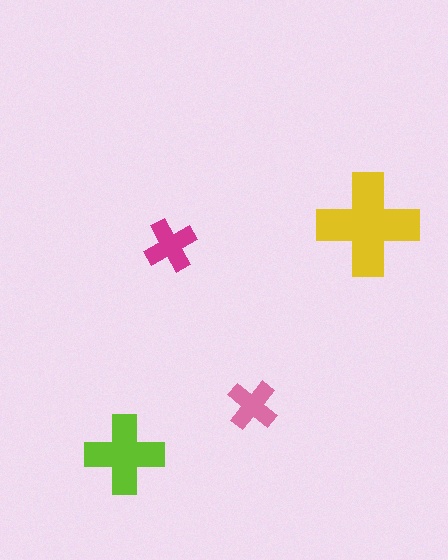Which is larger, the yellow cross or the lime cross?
The yellow one.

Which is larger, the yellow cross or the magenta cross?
The yellow one.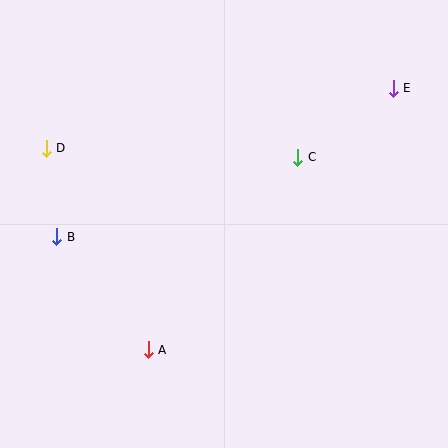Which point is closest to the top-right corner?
Point E is closest to the top-right corner.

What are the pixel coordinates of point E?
Point E is at (393, 88).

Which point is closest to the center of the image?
Point C at (298, 157) is closest to the center.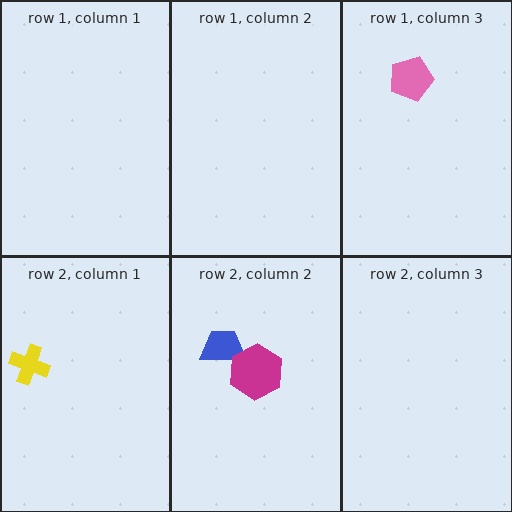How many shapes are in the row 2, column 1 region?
1.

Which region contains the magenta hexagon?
The row 2, column 2 region.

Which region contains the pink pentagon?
The row 1, column 3 region.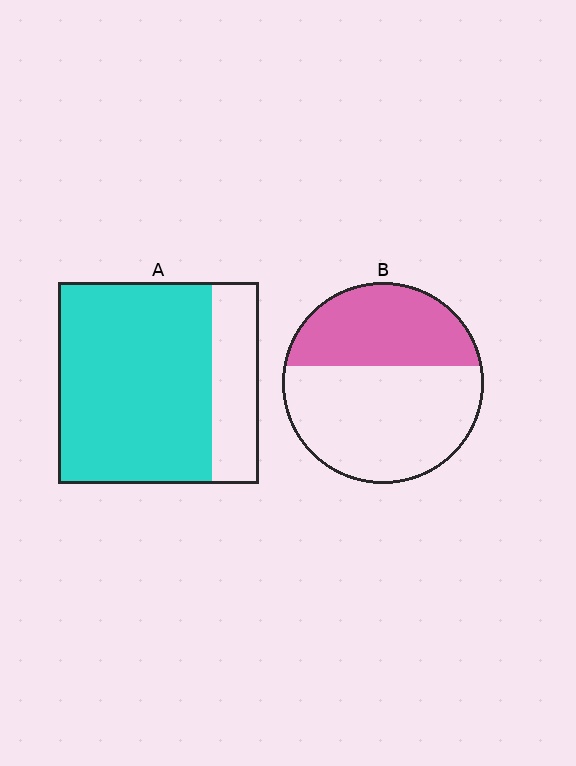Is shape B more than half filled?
No.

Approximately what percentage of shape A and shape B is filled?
A is approximately 75% and B is approximately 40%.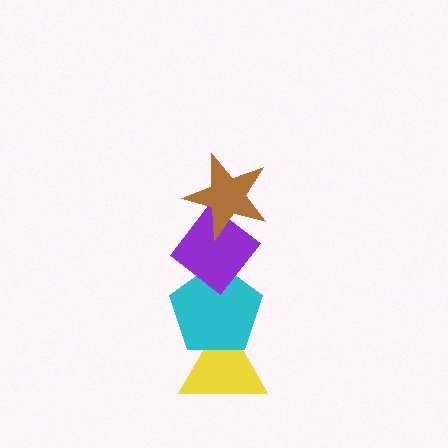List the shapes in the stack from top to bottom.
From top to bottom: the brown star, the purple diamond, the cyan pentagon, the yellow triangle.